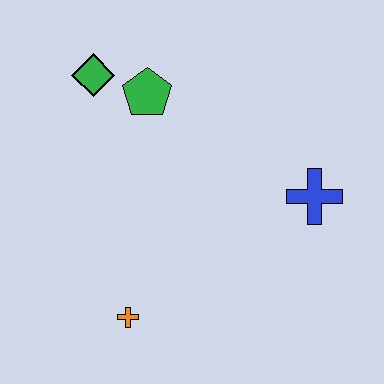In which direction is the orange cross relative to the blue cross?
The orange cross is to the left of the blue cross.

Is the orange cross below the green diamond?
Yes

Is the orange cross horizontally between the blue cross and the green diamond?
Yes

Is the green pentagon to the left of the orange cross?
No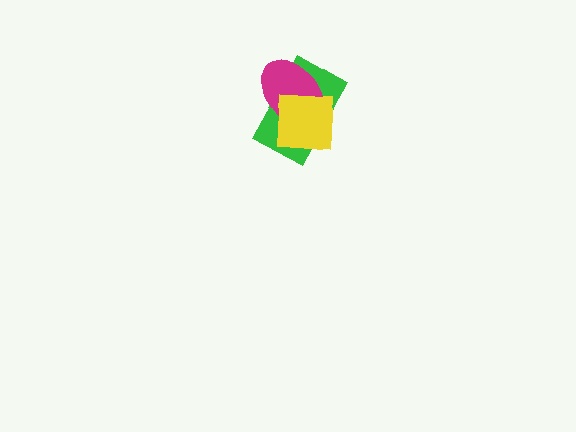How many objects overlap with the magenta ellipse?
2 objects overlap with the magenta ellipse.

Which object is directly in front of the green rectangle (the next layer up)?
The magenta ellipse is directly in front of the green rectangle.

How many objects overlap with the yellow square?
2 objects overlap with the yellow square.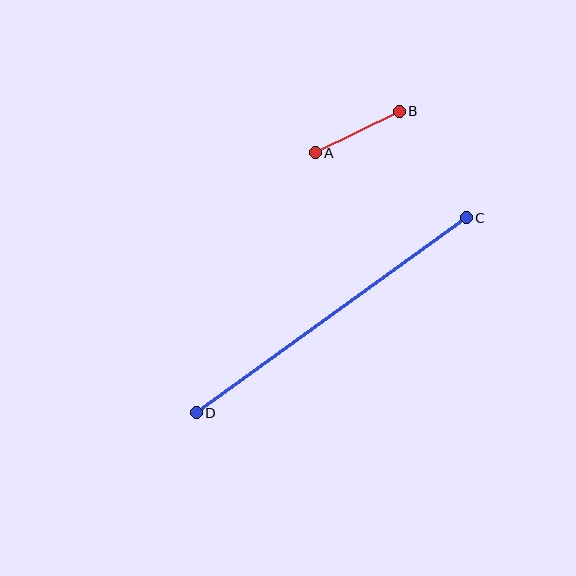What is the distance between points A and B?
The distance is approximately 94 pixels.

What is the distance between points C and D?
The distance is approximately 333 pixels.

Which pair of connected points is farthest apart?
Points C and D are farthest apart.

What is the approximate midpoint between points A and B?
The midpoint is at approximately (357, 132) pixels.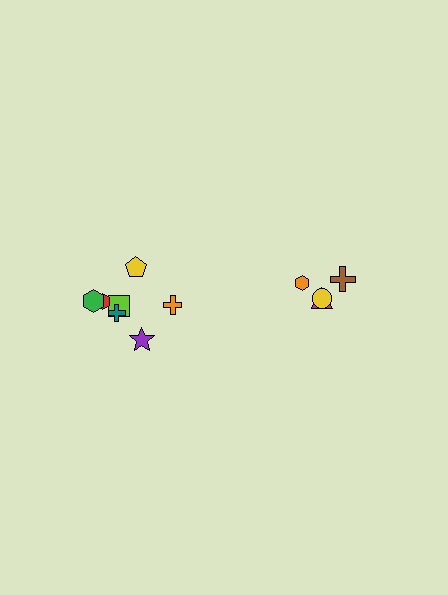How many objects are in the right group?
There are 4 objects.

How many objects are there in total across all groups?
There are 11 objects.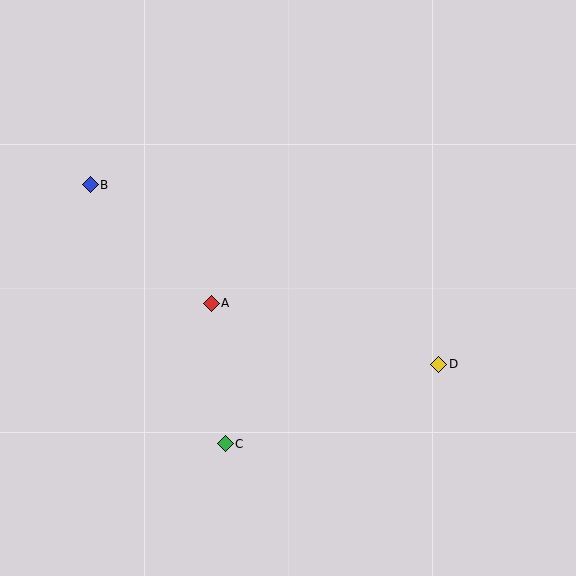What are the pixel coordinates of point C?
Point C is at (225, 444).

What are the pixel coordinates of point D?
Point D is at (439, 364).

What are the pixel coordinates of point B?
Point B is at (90, 185).